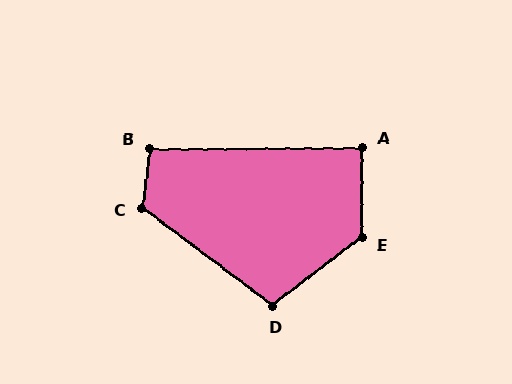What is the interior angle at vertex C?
Approximately 120 degrees (obtuse).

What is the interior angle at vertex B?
Approximately 97 degrees (obtuse).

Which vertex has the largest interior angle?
E, at approximately 128 degrees.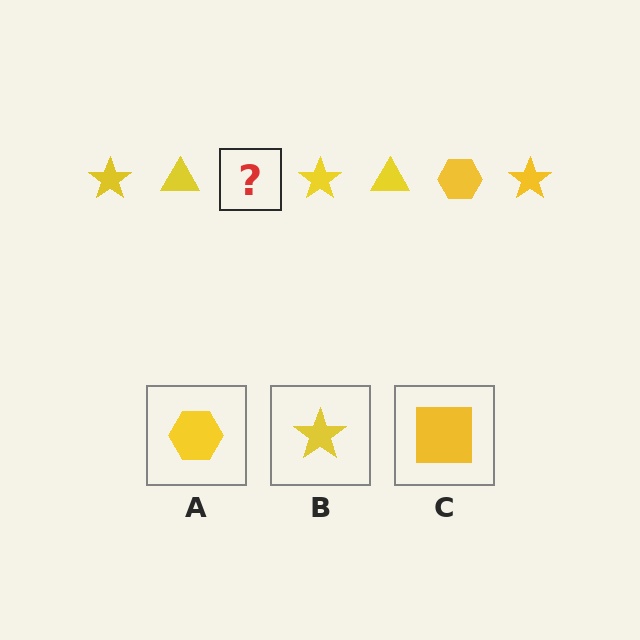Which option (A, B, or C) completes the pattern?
A.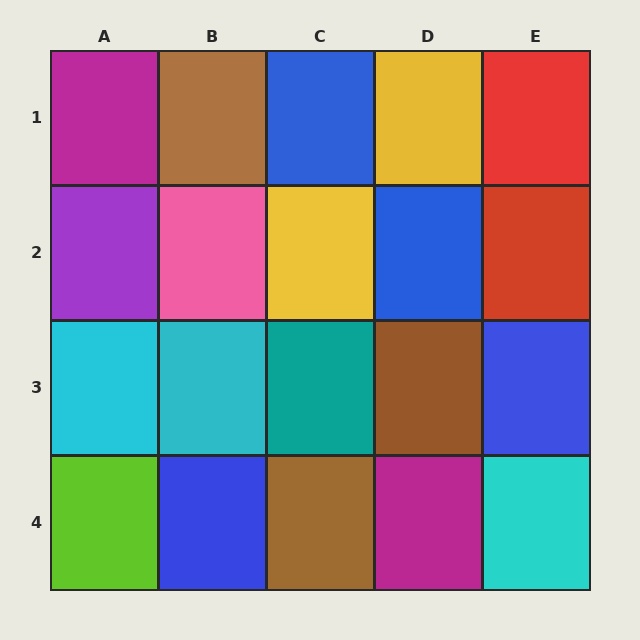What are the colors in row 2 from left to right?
Purple, pink, yellow, blue, red.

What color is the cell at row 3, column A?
Cyan.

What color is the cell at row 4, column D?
Magenta.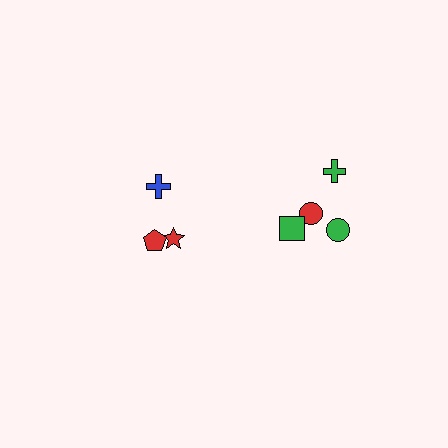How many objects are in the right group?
There are 5 objects.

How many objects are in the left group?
There are 3 objects.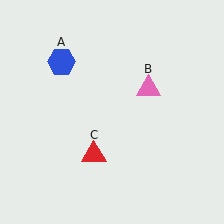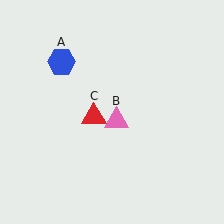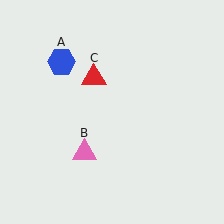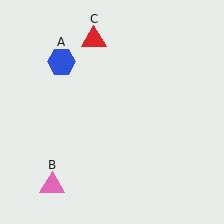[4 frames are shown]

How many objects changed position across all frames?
2 objects changed position: pink triangle (object B), red triangle (object C).